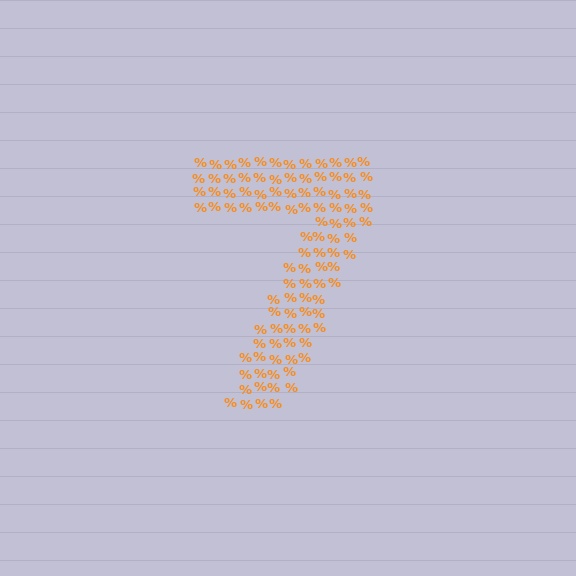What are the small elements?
The small elements are percent signs.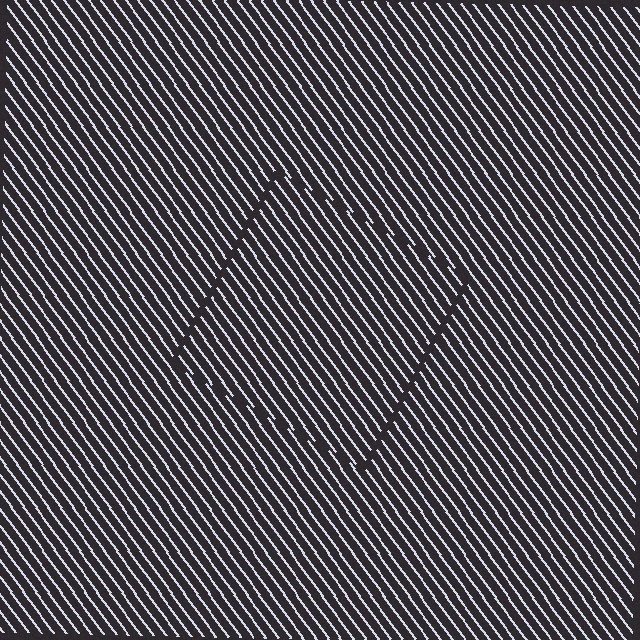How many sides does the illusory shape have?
4 sides — the line-ends trace a square.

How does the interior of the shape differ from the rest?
The interior of the shape contains the same grating, shifted by half a period — the contour is defined by the phase discontinuity where line-ends from the inner and outer gratings abut.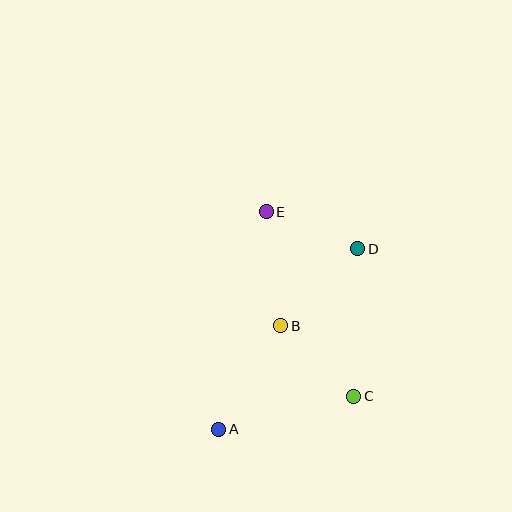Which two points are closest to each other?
Points D and E are closest to each other.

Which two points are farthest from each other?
Points A and D are farthest from each other.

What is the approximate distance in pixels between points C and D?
The distance between C and D is approximately 147 pixels.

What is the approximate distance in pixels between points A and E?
The distance between A and E is approximately 223 pixels.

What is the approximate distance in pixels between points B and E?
The distance between B and E is approximately 115 pixels.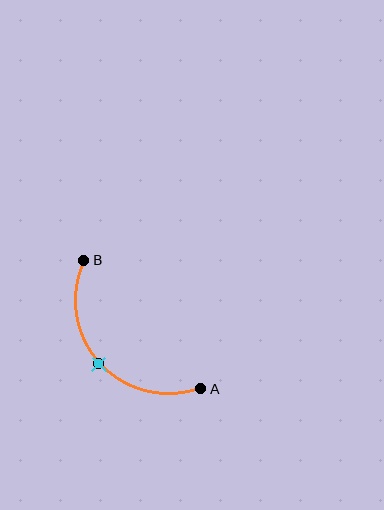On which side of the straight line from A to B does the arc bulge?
The arc bulges below and to the left of the straight line connecting A and B.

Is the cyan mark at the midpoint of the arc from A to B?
Yes. The cyan mark lies on the arc at equal arc-length from both A and B — it is the arc midpoint.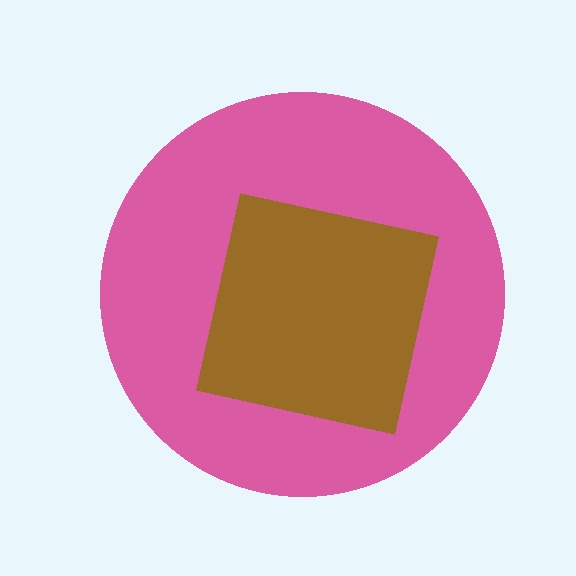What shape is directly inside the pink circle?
The brown square.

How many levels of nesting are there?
2.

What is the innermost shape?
The brown square.